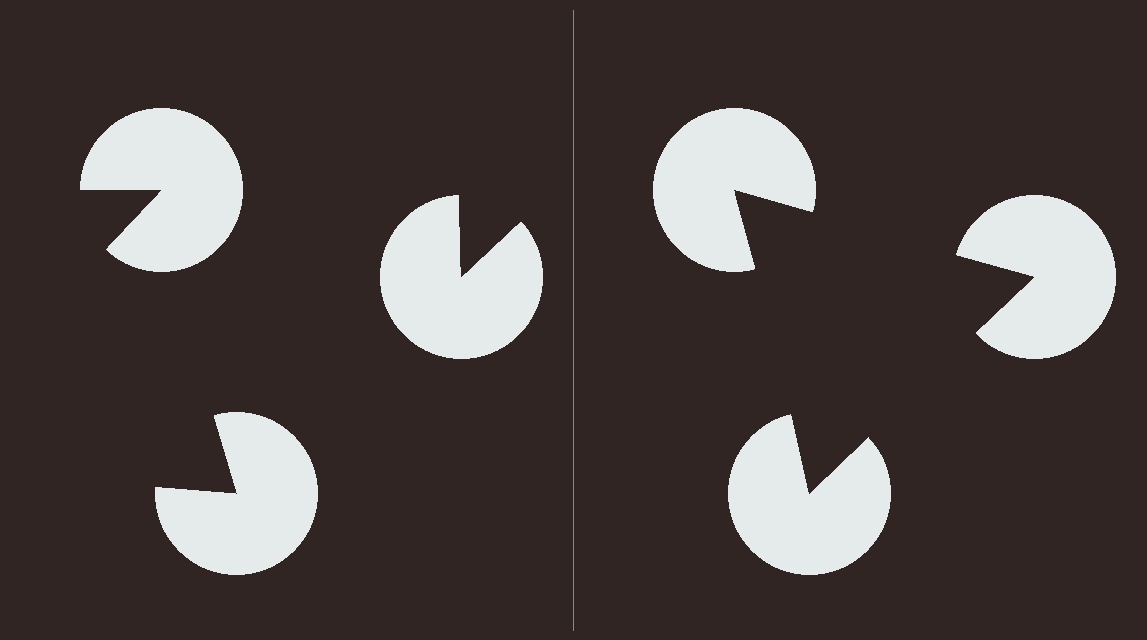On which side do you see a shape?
An illusory triangle appears on the right side. On the left side the wedge cuts are rotated, so no coherent shape forms.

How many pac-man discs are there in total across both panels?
6 — 3 on each side.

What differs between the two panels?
The pac-man discs are positioned identically on both sides; only the wedge orientations differ. On the right they align to a triangle; on the left they are misaligned.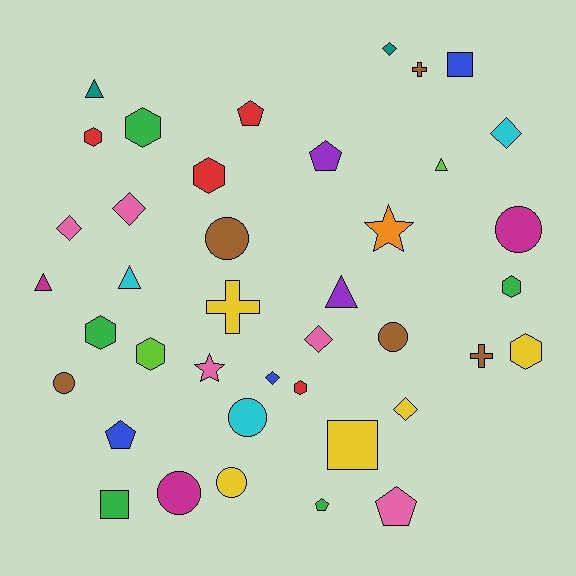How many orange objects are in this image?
There is 1 orange object.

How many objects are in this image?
There are 40 objects.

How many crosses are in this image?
There are 3 crosses.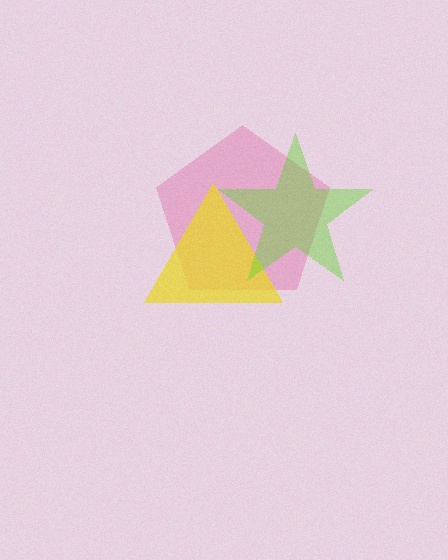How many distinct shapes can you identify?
There are 3 distinct shapes: a pink pentagon, a yellow triangle, a lime star.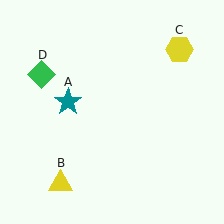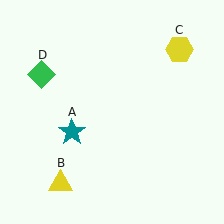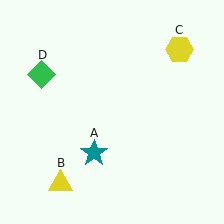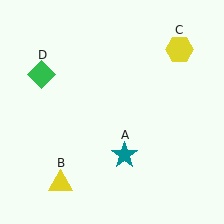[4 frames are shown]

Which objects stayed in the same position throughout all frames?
Yellow triangle (object B) and yellow hexagon (object C) and green diamond (object D) remained stationary.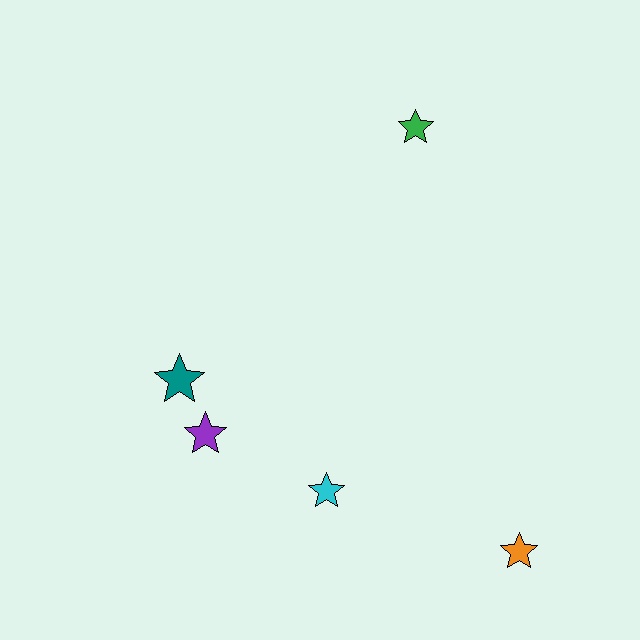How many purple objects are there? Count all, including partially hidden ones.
There is 1 purple object.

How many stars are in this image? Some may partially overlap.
There are 5 stars.